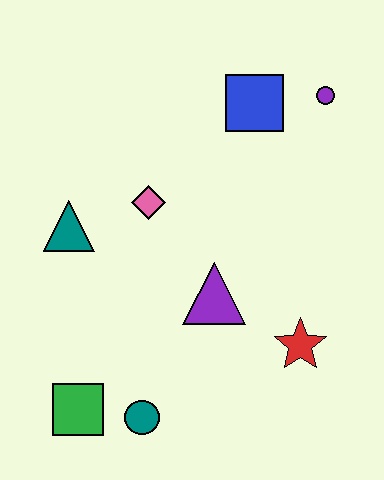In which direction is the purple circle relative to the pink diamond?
The purple circle is to the right of the pink diamond.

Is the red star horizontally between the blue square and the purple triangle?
No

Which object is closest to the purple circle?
The blue square is closest to the purple circle.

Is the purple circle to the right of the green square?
Yes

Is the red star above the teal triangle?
No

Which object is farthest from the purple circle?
The green square is farthest from the purple circle.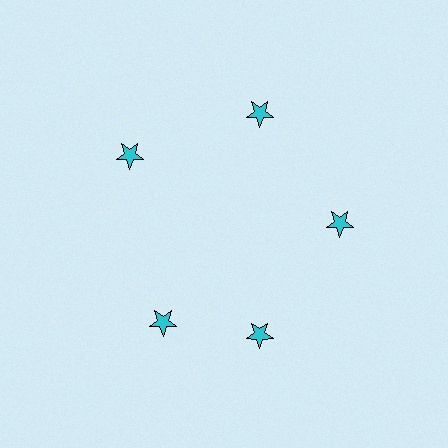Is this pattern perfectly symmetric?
No. The 5 cyan stars are arranged in a ring, but one element near the 8 o'clock position is rotated out of alignment along the ring, breaking the 5-fold rotational symmetry.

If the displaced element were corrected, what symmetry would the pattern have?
It would have 5-fold rotational symmetry — the pattern would map onto itself every 72 degrees.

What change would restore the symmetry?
The symmetry would be restored by rotating it back into even spacing with its neighbors so that all 5 stars sit at equal angles and equal distance from the center.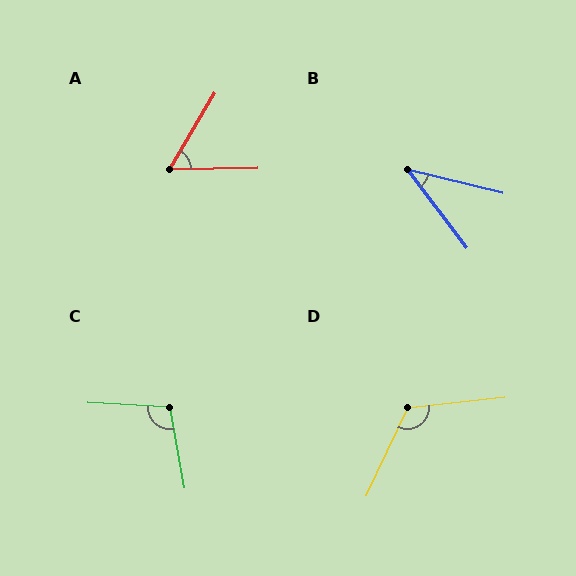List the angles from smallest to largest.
B (39°), A (58°), C (104°), D (121°).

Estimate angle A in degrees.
Approximately 58 degrees.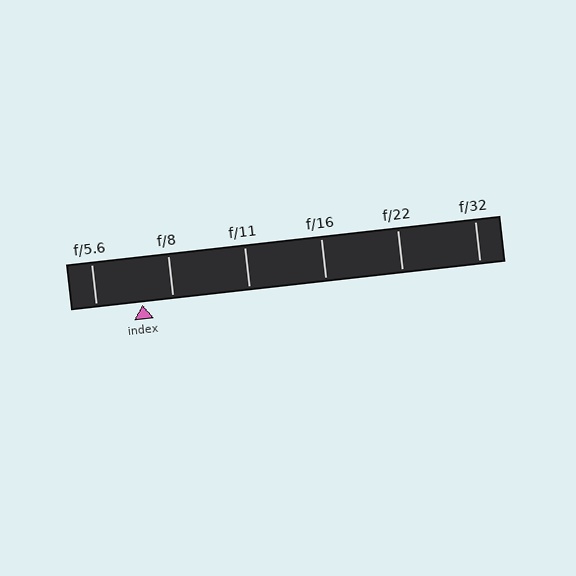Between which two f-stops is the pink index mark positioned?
The index mark is between f/5.6 and f/8.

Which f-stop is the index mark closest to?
The index mark is closest to f/8.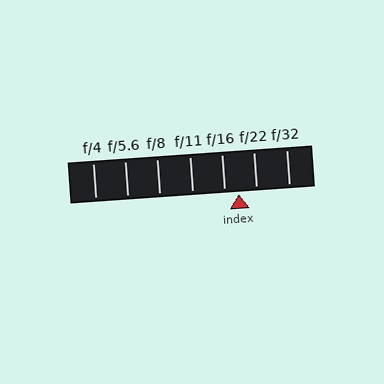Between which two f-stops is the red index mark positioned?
The index mark is between f/16 and f/22.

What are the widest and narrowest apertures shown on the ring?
The widest aperture shown is f/4 and the narrowest is f/32.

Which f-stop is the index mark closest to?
The index mark is closest to f/16.